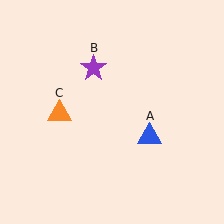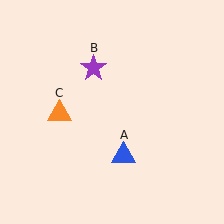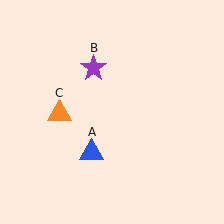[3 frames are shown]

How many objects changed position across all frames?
1 object changed position: blue triangle (object A).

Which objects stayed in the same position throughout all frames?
Purple star (object B) and orange triangle (object C) remained stationary.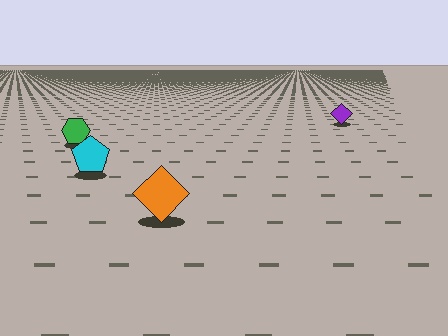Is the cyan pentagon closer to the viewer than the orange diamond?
No. The orange diamond is closer — you can tell from the texture gradient: the ground texture is coarser near it.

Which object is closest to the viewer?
The orange diamond is closest. The texture marks near it are larger and more spread out.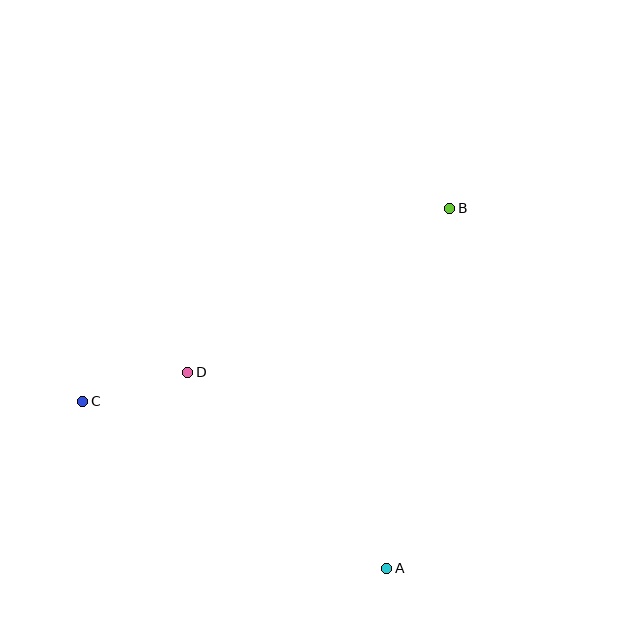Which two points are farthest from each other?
Points B and C are farthest from each other.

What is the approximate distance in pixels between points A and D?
The distance between A and D is approximately 280 pixels.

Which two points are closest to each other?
Points C and D are closest to each other.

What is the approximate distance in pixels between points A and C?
The distance between A and C is approximately 347 pixels.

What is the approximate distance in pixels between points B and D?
The distance between B and D is approximately 309 pixels.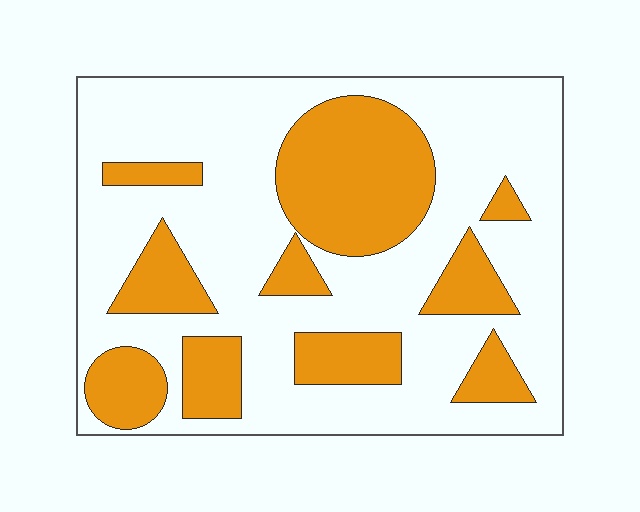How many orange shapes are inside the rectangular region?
10.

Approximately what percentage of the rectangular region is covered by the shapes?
Approximately 30%.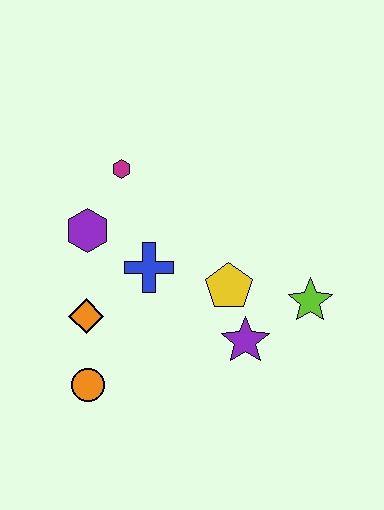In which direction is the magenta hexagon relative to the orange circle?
The magenta hexagon is above the orange circle.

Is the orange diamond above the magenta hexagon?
No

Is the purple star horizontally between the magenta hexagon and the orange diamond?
No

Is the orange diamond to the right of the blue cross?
No